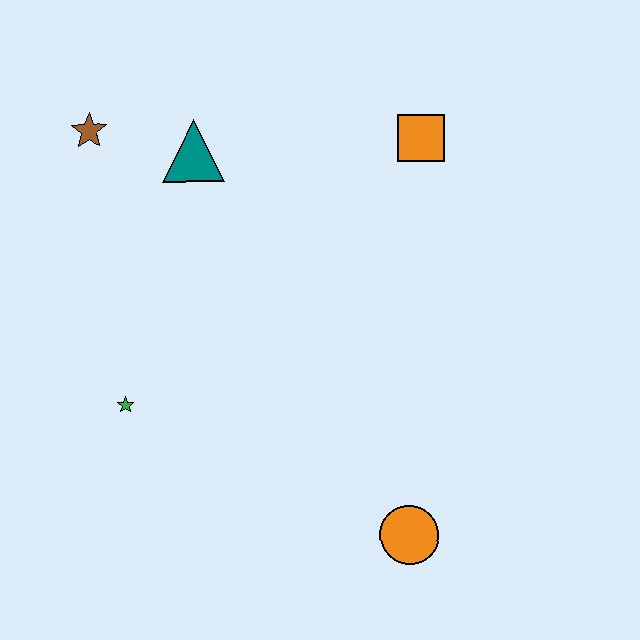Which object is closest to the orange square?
The teal triangle is closest to the orange square.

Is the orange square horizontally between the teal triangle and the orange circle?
No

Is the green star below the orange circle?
No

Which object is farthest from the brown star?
The orange circle is farthest from the brown star.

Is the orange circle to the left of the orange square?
Yes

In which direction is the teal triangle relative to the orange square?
The teal triangle is to the left of the orange square.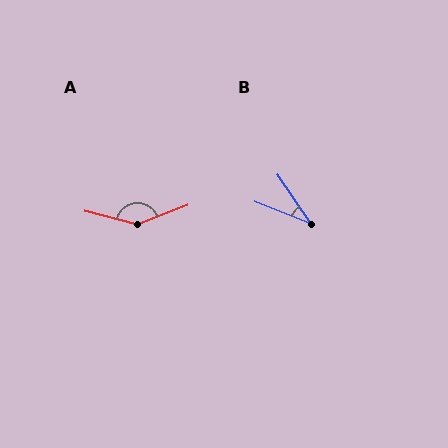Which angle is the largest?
A, at approximately 144 degrees.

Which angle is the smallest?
B, at approximately 34 degrees.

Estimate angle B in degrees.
Approximately 34 degrees.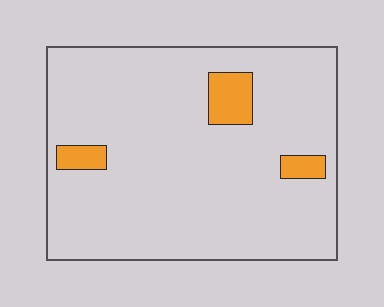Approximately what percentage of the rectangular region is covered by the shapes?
Approximately 10%.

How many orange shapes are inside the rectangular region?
3.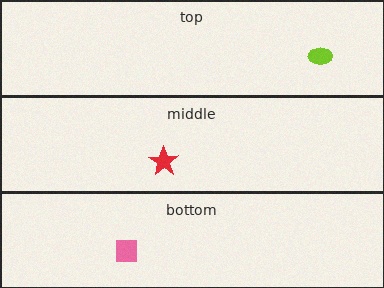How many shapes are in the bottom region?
1.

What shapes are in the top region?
The lime ellipse.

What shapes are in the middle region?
The red star.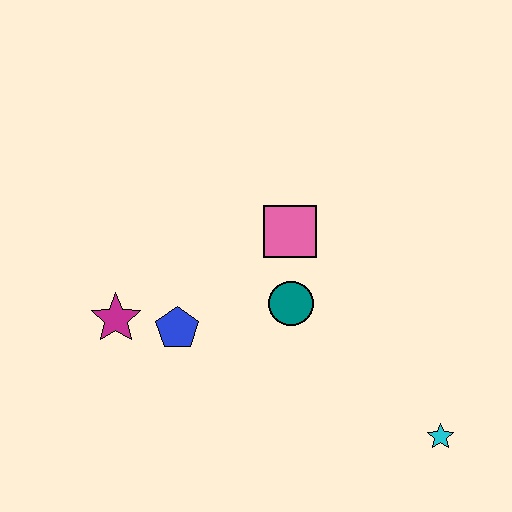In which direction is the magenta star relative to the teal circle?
The magenta star is to the left of the teal circle.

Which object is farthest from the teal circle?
The cyan star is farthest from the teal circle.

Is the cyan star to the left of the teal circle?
No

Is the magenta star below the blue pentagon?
No